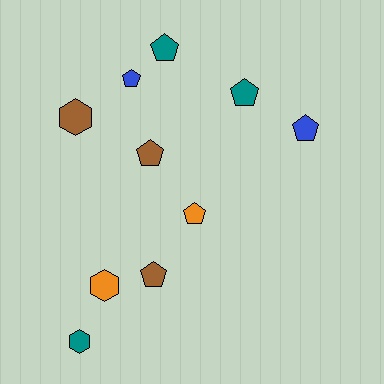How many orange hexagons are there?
There is 1 orange hexagon.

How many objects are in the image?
There are 10 objects.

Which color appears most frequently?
Teal, with 3 objects.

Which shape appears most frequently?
Pentagon, with 7 objects.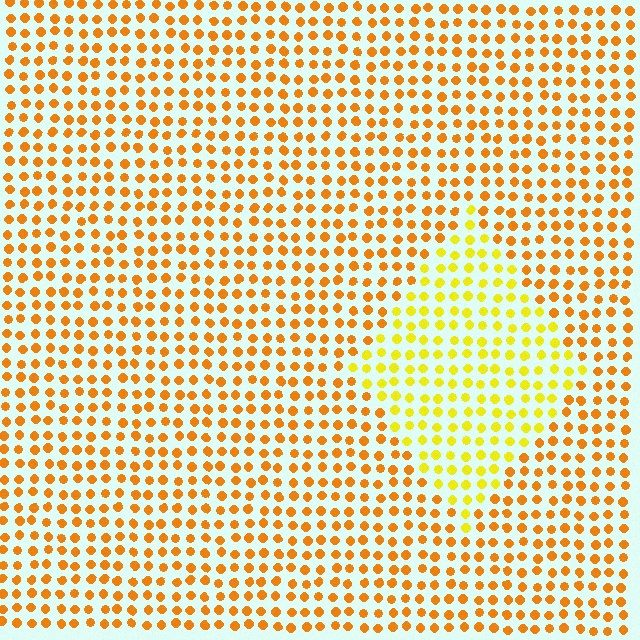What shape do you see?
I see a diamond.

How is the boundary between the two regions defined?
The boundary is defined purely by a slight shift in hue (about 29 degrees). Spacing, size, and orientation are identical on both sides.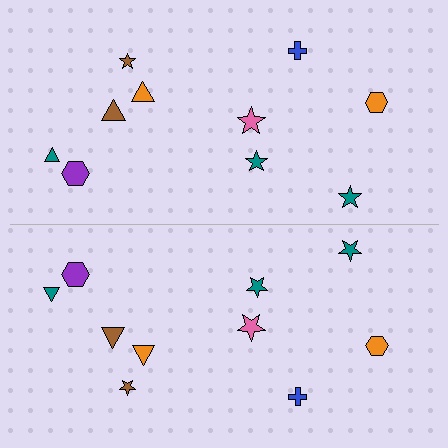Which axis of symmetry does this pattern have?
The pattern has a horizontal axis of symmetry running through the center of the image.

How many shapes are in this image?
There are 20 shapes in this image.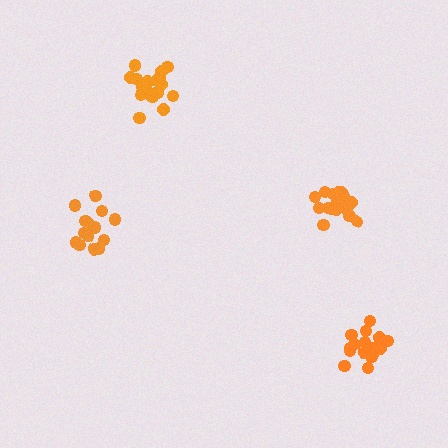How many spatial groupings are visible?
There are 4 spatial groupings.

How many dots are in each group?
Group 1: 19 dots, Group 2: 15 dots, Group 3: 18 dots, Group 4: 20 dots (72 total).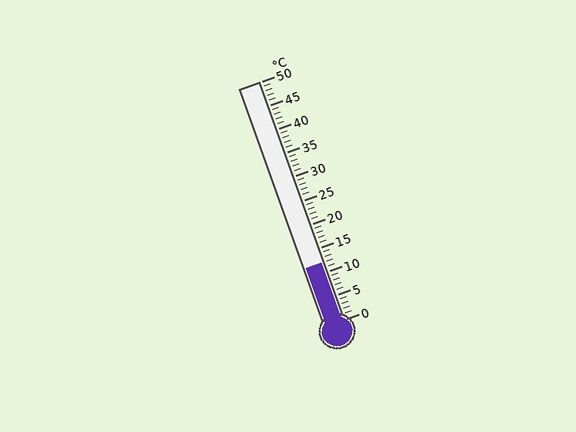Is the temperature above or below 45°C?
The temperature is below 45°C.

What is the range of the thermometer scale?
The thermometer scale ranges from 0°C to 50°C.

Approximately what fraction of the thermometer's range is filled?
The thermometer is filled to approximately 25% of its range.